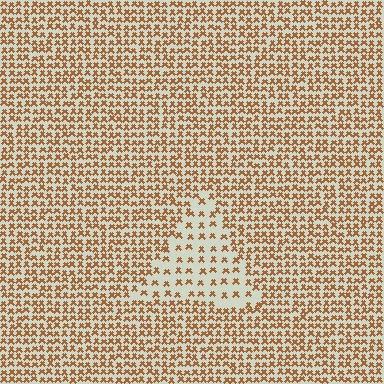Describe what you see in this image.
The image contains small brown elements arranged at two different densities. A triangle-shaped region is visible where the elements are less densely packed than the surrounding area.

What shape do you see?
I see a triangle.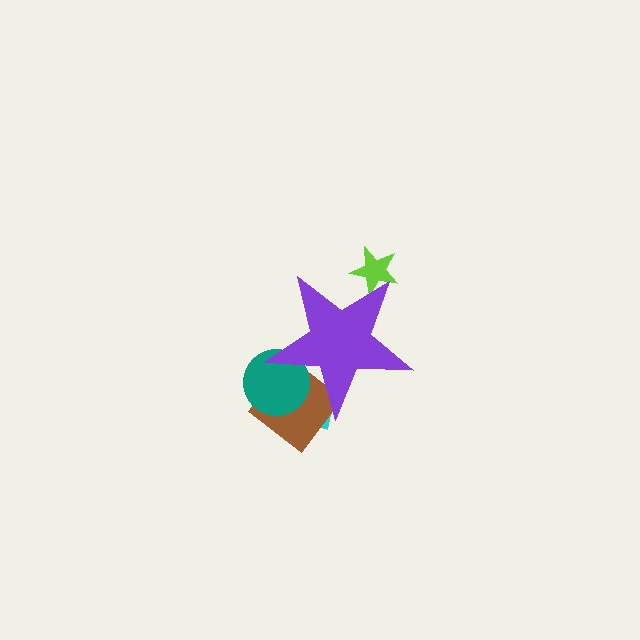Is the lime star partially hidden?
Yes, the lime star is partially hidden behind the purple star.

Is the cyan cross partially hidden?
Yes, the cyan cross is partially hidden behind the purple star.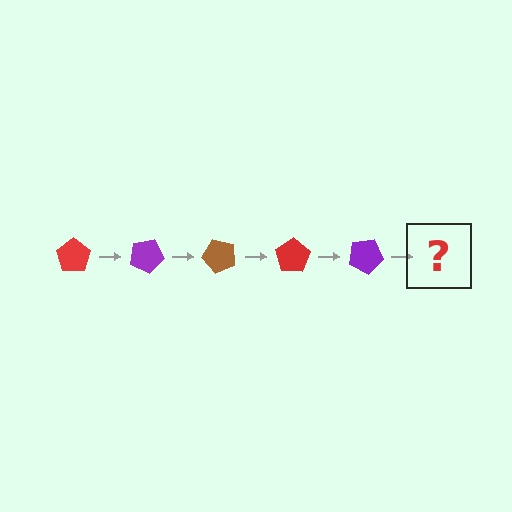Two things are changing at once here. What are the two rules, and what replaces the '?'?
The two rules are that it rotates 25 degrees each step and the color cycles through red, purple, and brown. The '?' should be a brown pentagon, rotated 125 degrees from the start.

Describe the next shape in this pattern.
It should be a brown pentagon, rotated 125 degrees from the start.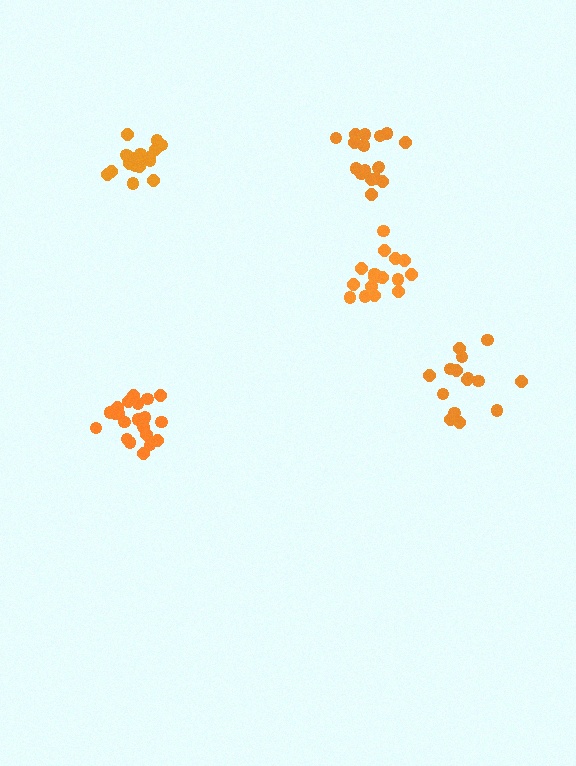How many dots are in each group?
Group 1: 21 dots, Group 2: 18 dots, Group 3: 18 dots, Group 4: 15 dots, Group 5: 17 dots (89 total).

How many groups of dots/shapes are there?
There are 5 groups.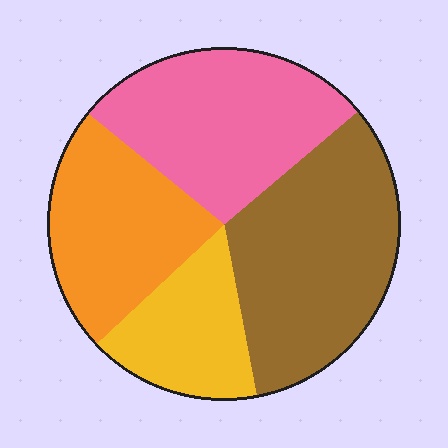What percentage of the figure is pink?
Pink takes up about one quarter (1/4) of the figure.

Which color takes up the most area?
Brown, at roughly 35%.